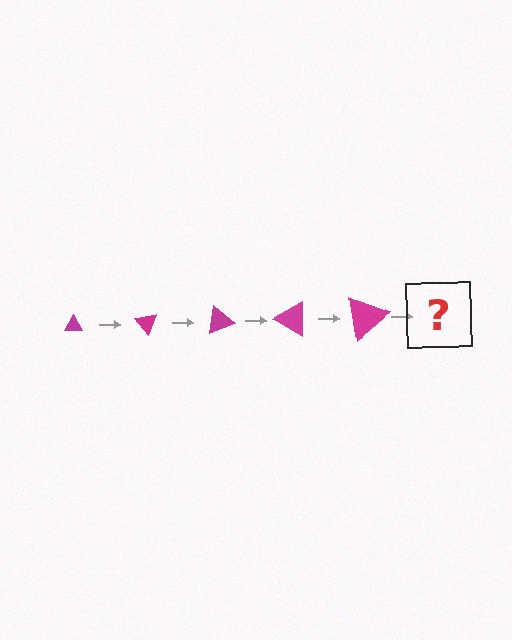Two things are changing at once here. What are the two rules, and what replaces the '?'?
The two rules are that the triangle grows larger each step and it rotates 50 degrees each step. The '?' should be a triangle, larger than the previous one and rotated 250 degrees from the start.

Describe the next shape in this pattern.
It should be a triangle, larger than the previous one and rotated 250 degrees from the start.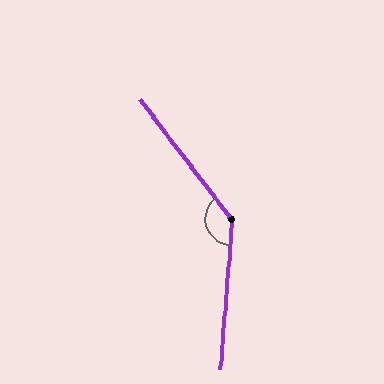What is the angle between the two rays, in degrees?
Approximately 138 degrees.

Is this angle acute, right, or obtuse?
It is obtuse.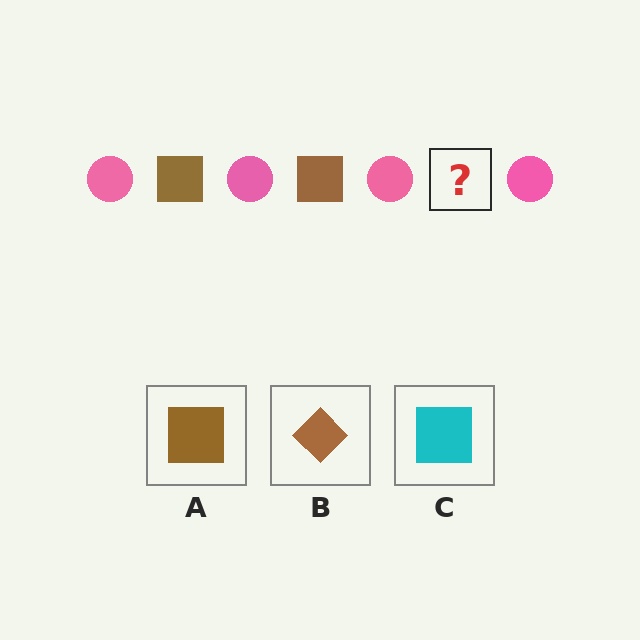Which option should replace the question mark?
Option A.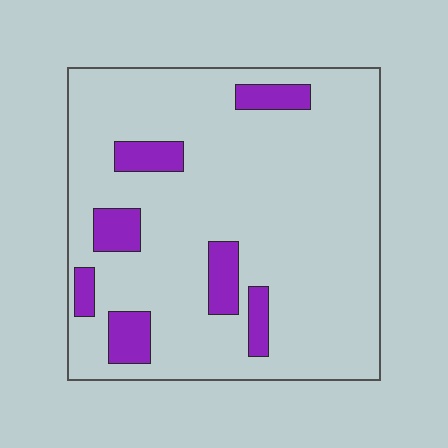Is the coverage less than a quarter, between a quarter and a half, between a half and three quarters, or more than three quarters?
Less than a quarter.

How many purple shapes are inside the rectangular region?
7.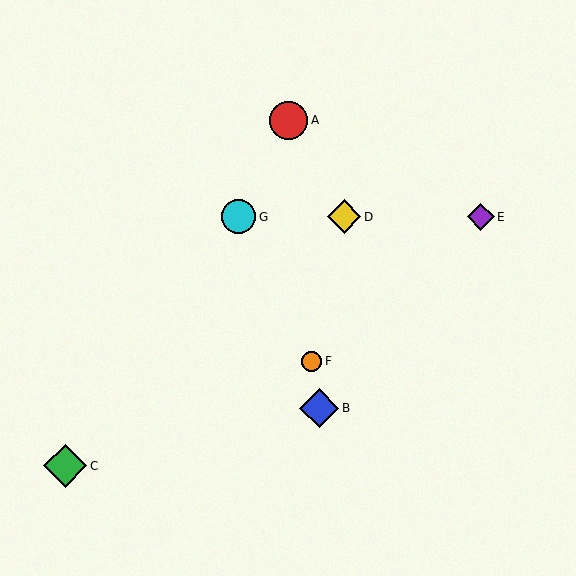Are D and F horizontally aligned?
No, D is at y≈217 and F is at y≈361.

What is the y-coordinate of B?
Object B is at y≈408.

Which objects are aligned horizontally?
Objects D, E, G are aligned horizontally.